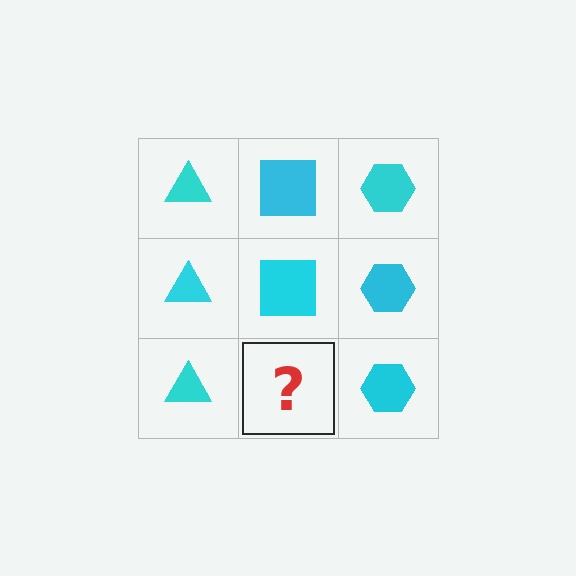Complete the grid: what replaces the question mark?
The question mark should be replaced with a cyan square.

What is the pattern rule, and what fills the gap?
The rule is that each column has a consistent shape. The gap should be filled with a cyan square.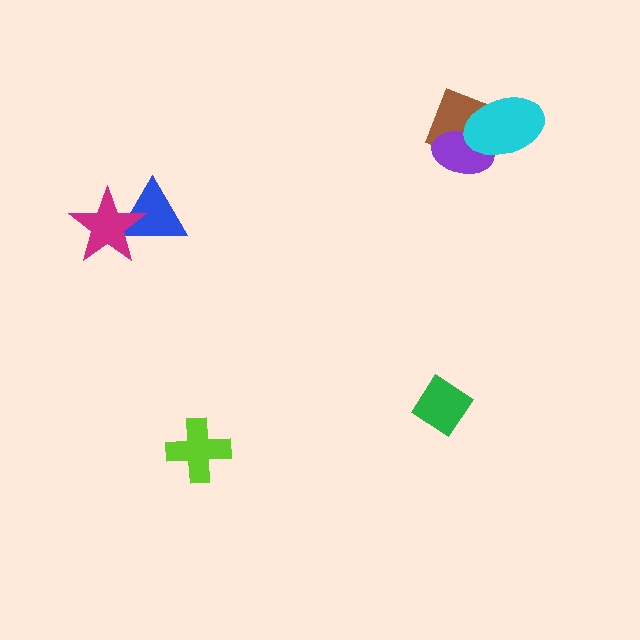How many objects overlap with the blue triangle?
1 object overlaps with the blue triangle.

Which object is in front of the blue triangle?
The magenta star is in front of the blue triangle.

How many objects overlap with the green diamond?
0 objects overlap with the green diamond.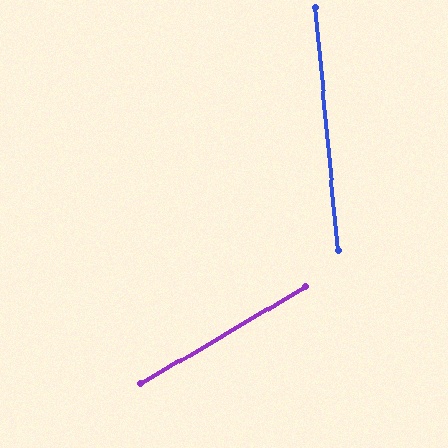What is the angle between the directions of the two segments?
Approximately 65 degrees.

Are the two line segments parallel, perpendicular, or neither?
Neither parallel nor perpendicular — they differ by about 65°.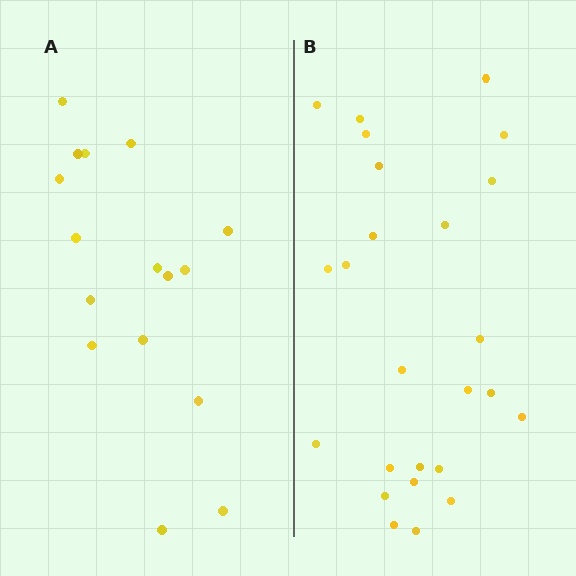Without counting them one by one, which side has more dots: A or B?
Region B (the right region) has more dots.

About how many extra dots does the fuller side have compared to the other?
Region B has roughly 8 or so more dots than region A.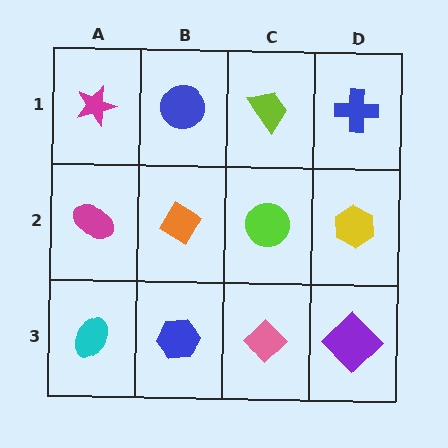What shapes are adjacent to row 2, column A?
A magenta star (row 1, column A), a cyan ellipse (row 3, column A), an orange diamond (row 2, column B).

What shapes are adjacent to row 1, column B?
An orange diamond (row 2, column B), a magenta star (row 1, column A), a lime trapezoid (row 1, column C).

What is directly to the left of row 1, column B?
A magenta star.